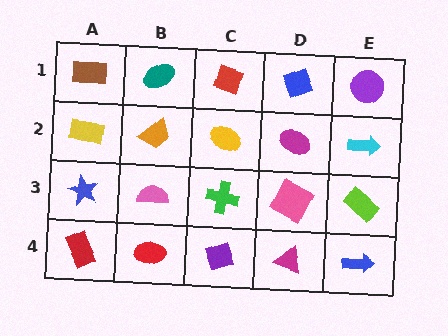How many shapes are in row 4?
5 shapes.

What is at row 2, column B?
An orange trapezoid.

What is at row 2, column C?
A yellow ellipse.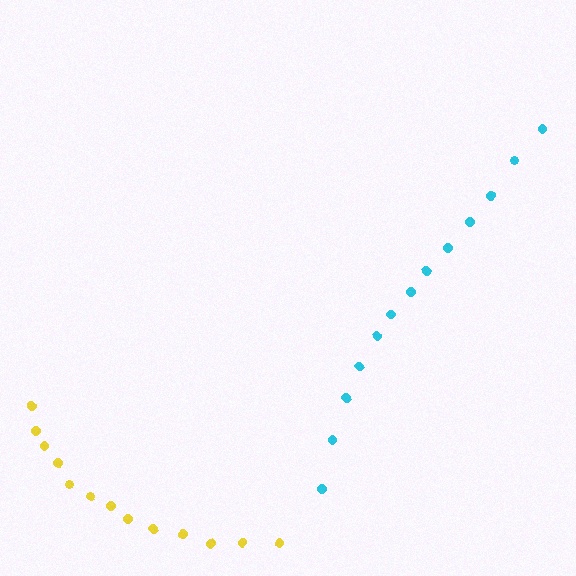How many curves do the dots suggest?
There are 2 distinct paths.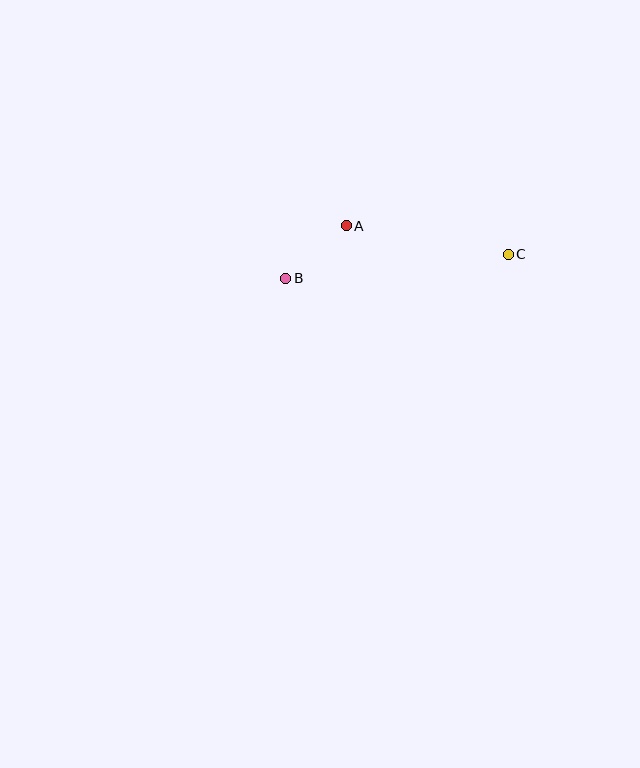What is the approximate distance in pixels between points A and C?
The distance between A and C is approximately 164 pixels.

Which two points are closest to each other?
Points A and B are closest to each other.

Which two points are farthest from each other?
Points B and C are farthest from each other.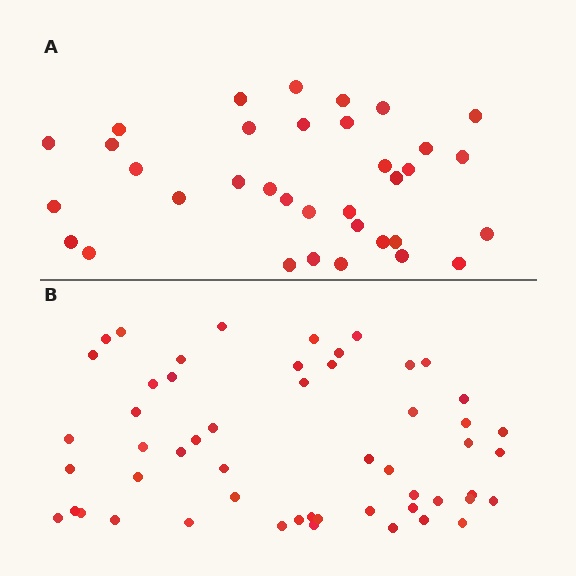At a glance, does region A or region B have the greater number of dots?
Region B (the bottom region) has more dots.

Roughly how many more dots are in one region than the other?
Region B has approximately 20 more dots than region A.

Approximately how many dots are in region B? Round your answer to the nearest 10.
About 50 dots. (The exact count is 53, which rounds to 50.)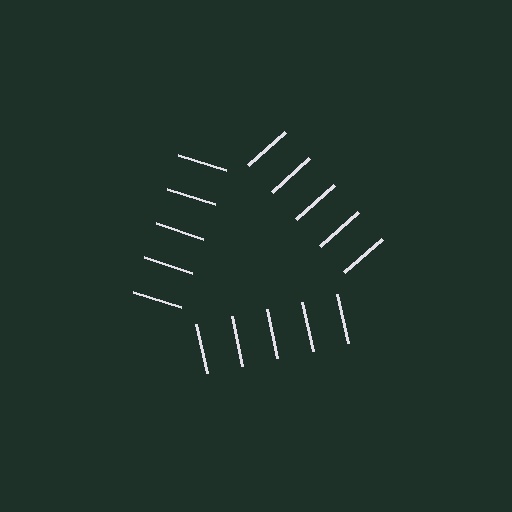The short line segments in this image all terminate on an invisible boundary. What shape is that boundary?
An illusory triangle — the line segments terminate on its edges but no continuous stroke is drawn.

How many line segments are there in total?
15 — 5 along each of the 3 edges.